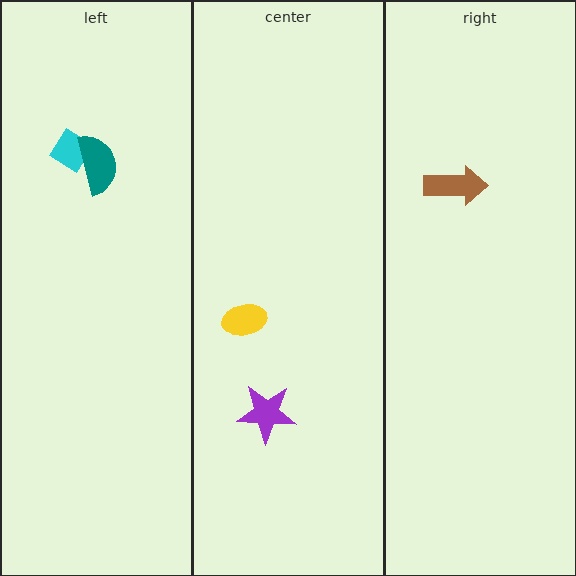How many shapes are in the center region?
2.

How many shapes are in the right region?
1.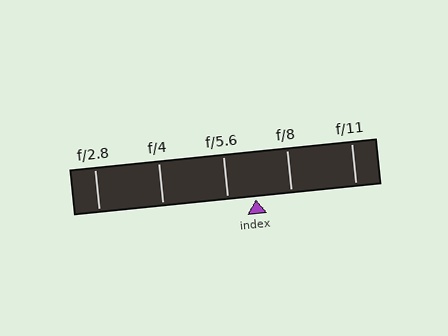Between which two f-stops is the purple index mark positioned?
The index mark is between f/5.6 and f/8.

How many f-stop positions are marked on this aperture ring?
There are 5 f-stop positions marked.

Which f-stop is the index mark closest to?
The index mark is closest to f/5.6.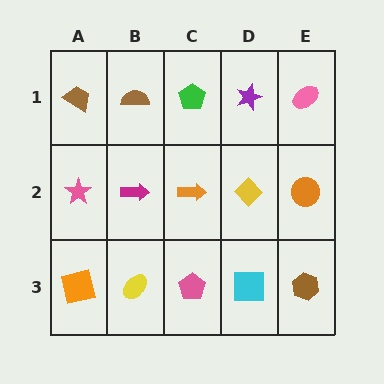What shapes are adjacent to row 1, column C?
An orange arrow (row 2, column C), a brown semicircle (row 1, column B), a purple star (row 1, column D).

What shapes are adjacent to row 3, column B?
A magenta arrow (row 2, column B), an orange square (row 3, column A), a pink pentagon (row 3, column C).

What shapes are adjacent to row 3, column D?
A yellow diamond (row 2, column D), a pink pentagon (row 3, column C), a brown hexagon (row 3, column E).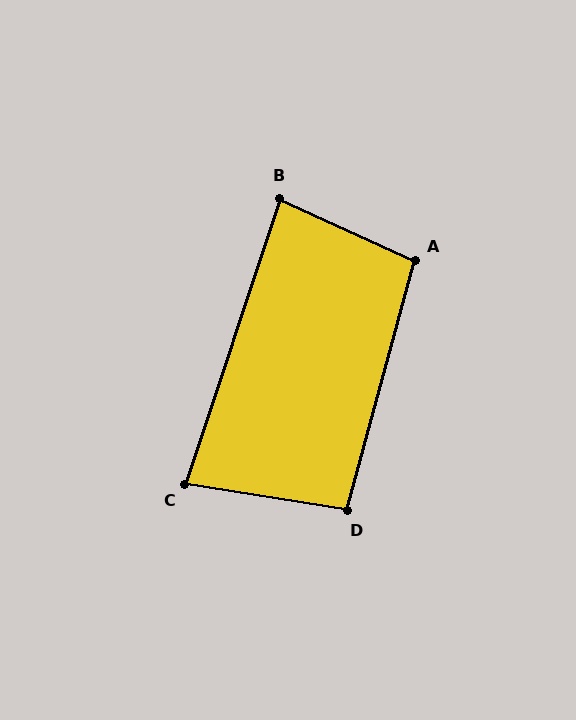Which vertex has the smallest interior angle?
C, at approximately 81 degrees.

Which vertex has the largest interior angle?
A, at approximately 99 degrees.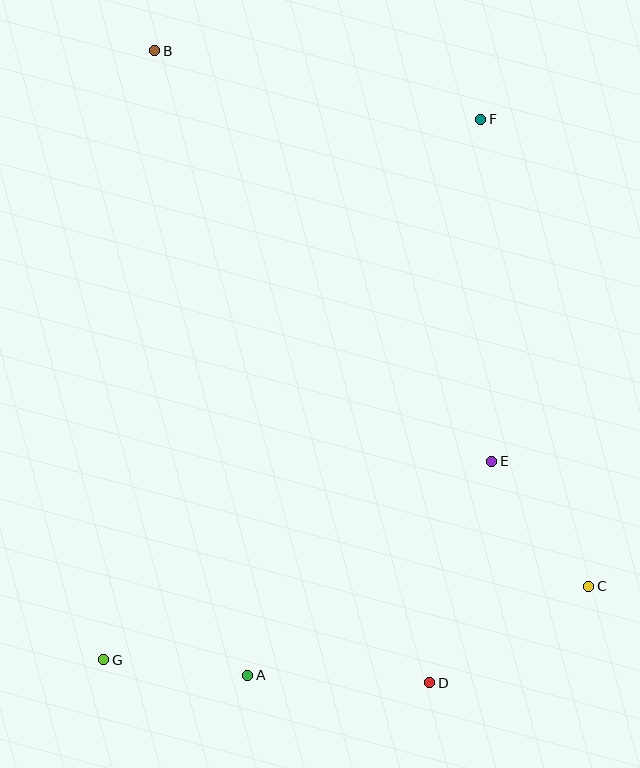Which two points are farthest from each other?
Points B and D are farthest from each other.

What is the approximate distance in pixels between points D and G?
The distance between D and G is approximately 327 pixels.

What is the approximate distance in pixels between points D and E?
The distance between D and E is approximately 230 pixels.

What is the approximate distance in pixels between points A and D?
The distance between A and D is approximately 182 pixels.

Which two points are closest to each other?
Points A and G are closest to each other.